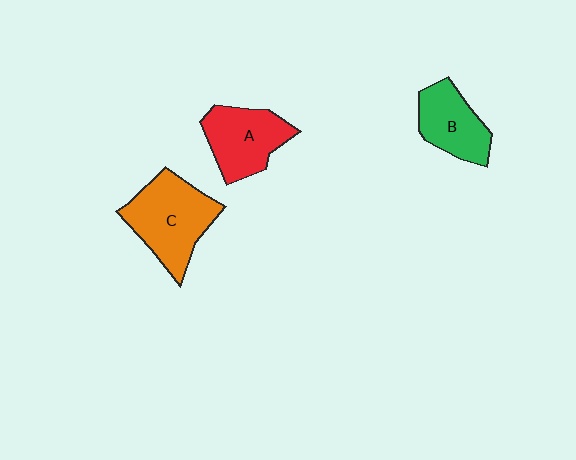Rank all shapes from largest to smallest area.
From largest to smallest: C (orange), A (red), B (green).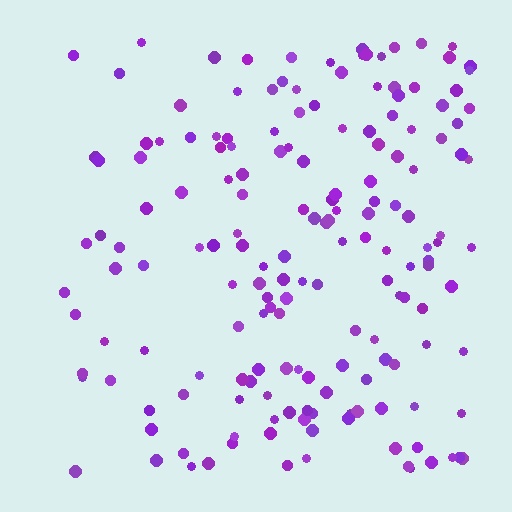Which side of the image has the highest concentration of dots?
The right.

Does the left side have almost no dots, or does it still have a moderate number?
Still a moderate number, just noticeably fewer than the right.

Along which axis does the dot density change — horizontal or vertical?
Horizontal.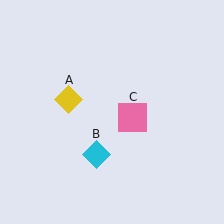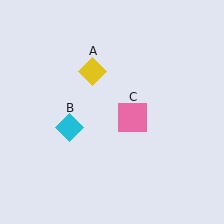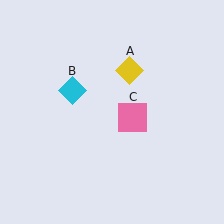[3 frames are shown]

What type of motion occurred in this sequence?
The yellow diamond (object A), cyan diamond (object B) rotated clockwise around the center of the scene.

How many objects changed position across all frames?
2 objects changed position: yellow diamond (object A), cyan diamond (object B).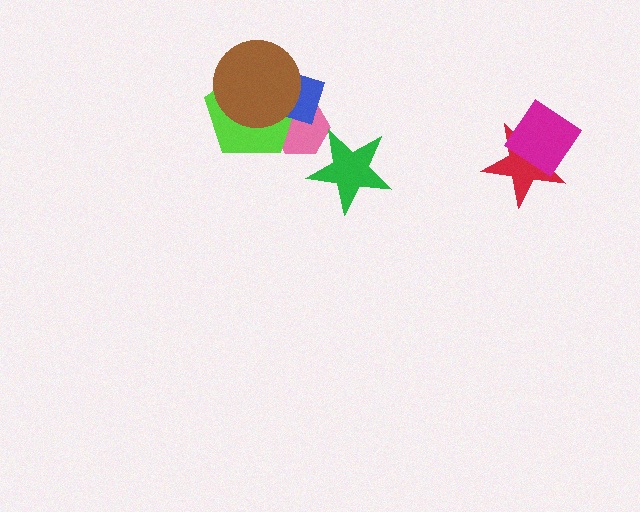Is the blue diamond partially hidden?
Yes, it is partially covered by another shape.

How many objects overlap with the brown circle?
3 objects overlap with the brown circle.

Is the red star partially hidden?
Yes, it is partially covered by another shape.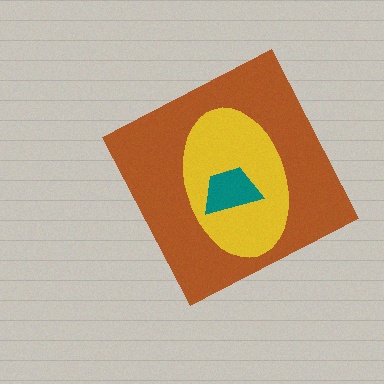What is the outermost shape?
The brown diamond.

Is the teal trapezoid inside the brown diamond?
Yes.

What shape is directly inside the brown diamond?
The yellow ellipse.